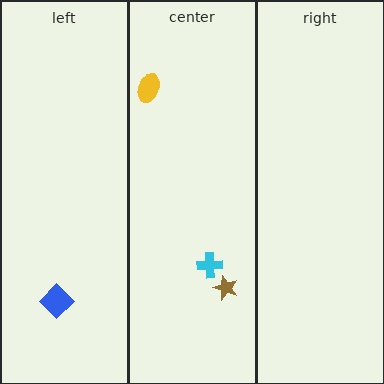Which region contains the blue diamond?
The left region.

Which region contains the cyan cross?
The center region.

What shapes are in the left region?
The blue diamond.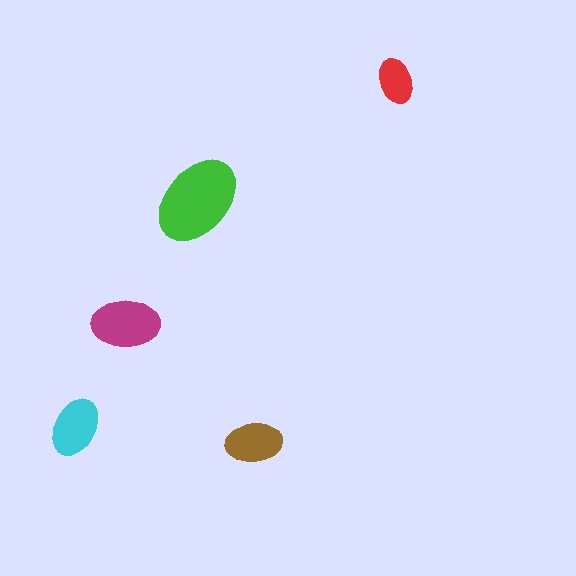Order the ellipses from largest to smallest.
the green one, the magenta one, the cyan one, the brown one, the red one.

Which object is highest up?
The red ellipse is topmost.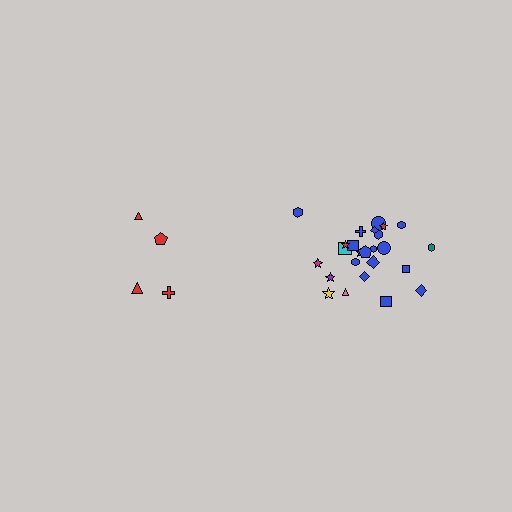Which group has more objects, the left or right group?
The right group.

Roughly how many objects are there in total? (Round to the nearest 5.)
Roughly 30 objects in total.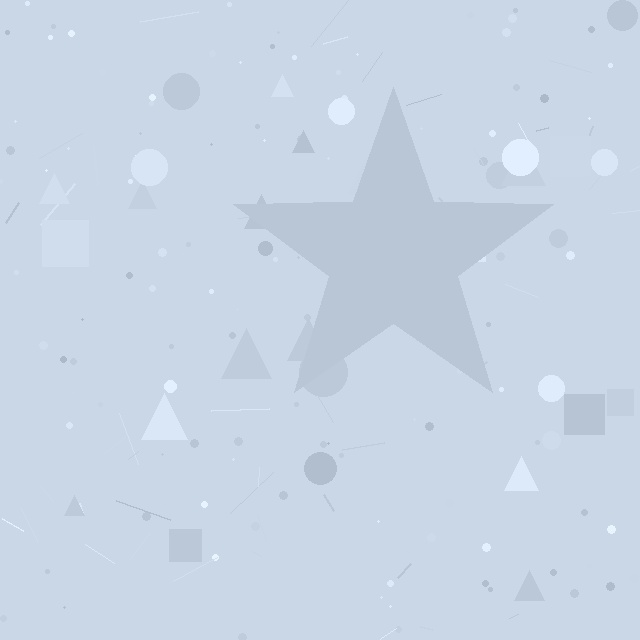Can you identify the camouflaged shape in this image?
The camouflaged shape is a star.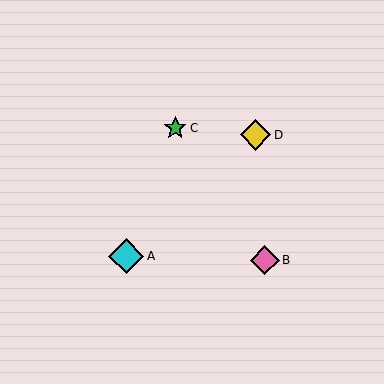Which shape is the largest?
The cyan diamond (labeled A) is the largest.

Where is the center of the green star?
The center of the green star is at (175, 128).